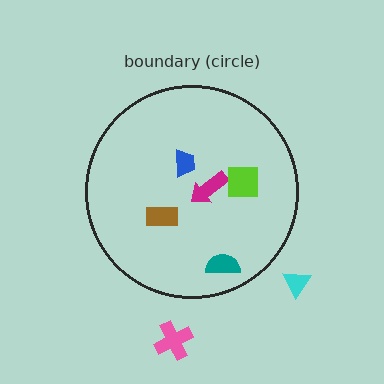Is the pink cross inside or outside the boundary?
Outside.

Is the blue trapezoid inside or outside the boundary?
Inside.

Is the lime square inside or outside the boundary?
Inside.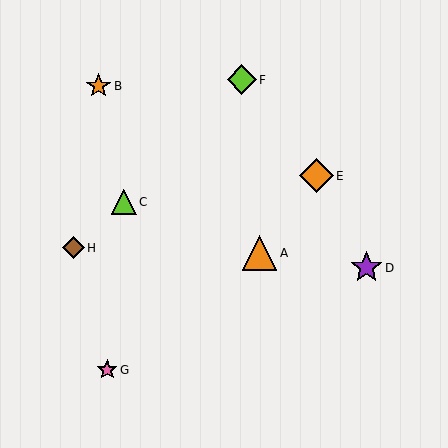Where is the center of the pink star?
The center of the pink star is at (107, 370).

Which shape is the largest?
The orange triangle (labeled A) is the largest.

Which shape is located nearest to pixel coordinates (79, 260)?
The brown diamond (labeled H) at (73, 248) is nearest to that location.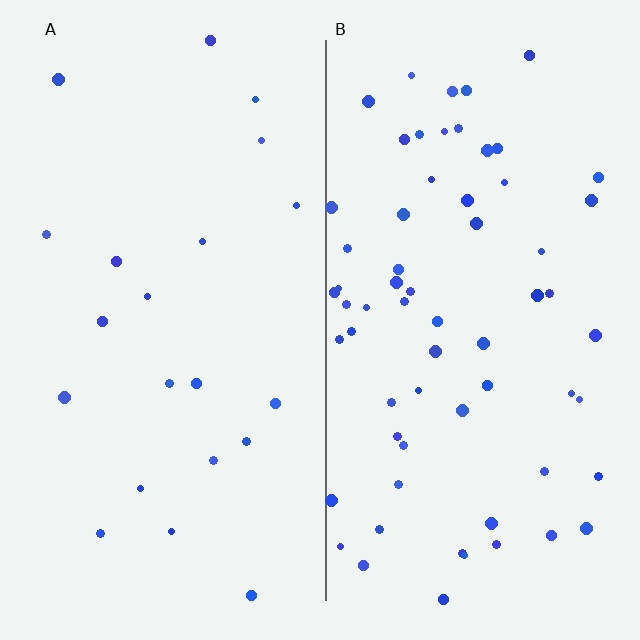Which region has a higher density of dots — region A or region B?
B (the right).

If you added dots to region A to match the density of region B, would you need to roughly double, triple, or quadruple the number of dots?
Approximately triple.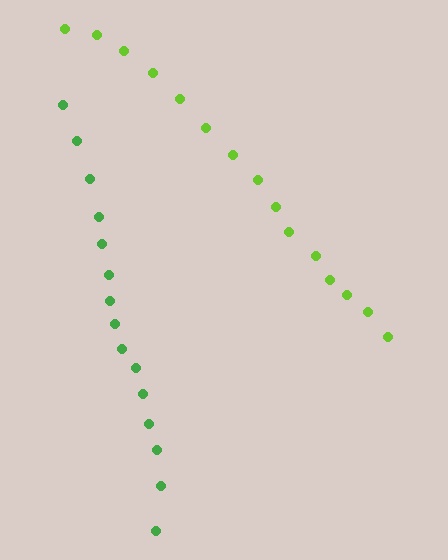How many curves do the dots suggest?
There are 2 distinct paths.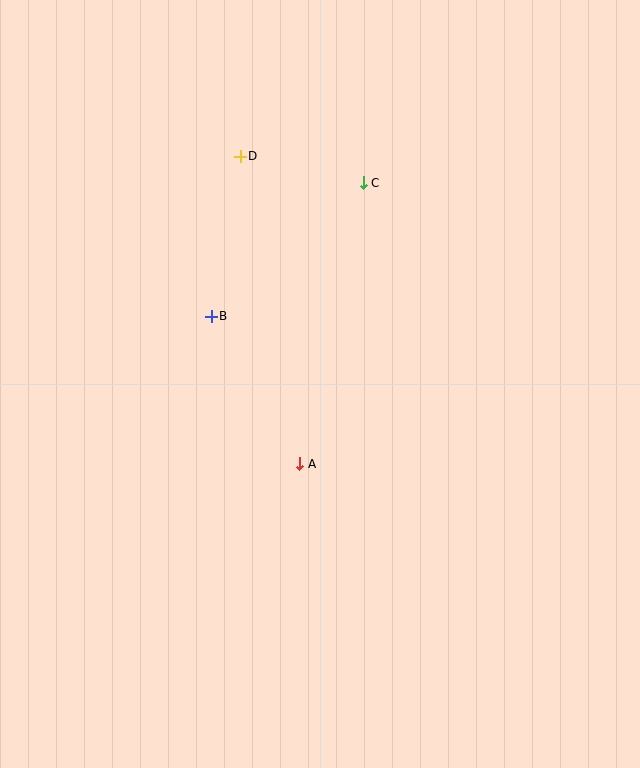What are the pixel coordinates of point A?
Point A is at (300, 464).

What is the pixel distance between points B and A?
The distance between B and A is 172 pixels.